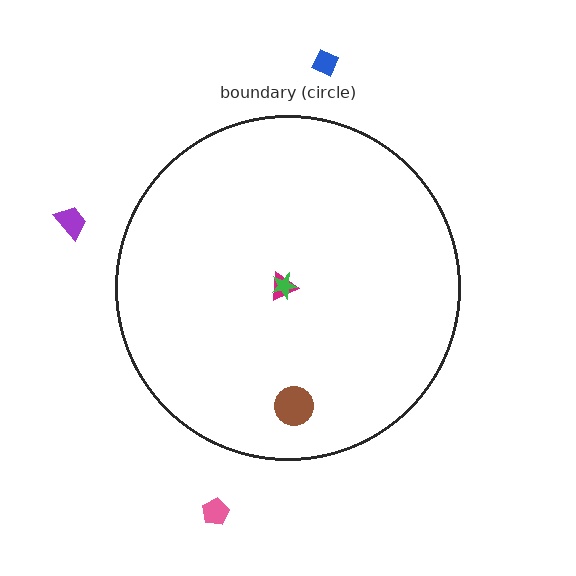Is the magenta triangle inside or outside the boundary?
Inside.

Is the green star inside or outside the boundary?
Inside.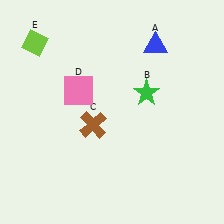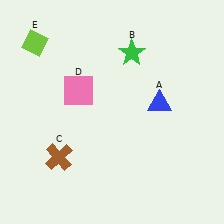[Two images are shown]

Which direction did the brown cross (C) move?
The brown cross (C) moved left.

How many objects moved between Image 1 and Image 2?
3 objects moved between the two images.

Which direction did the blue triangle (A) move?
The blue triangle (A) moved down.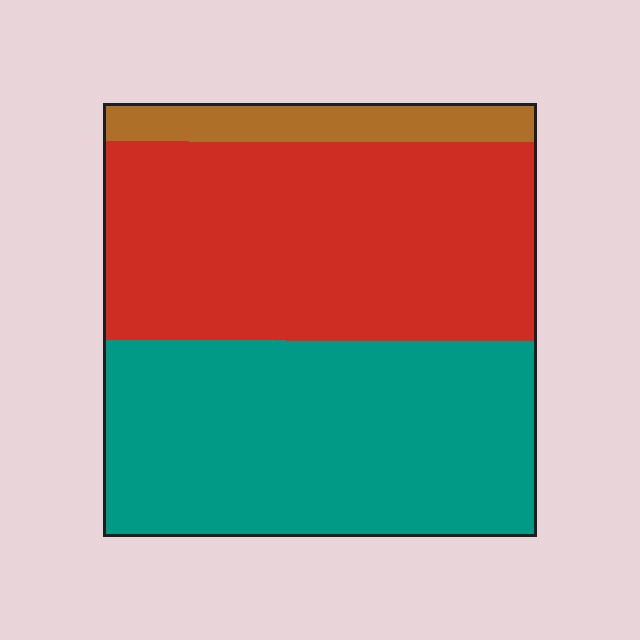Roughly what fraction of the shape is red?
Red covers around 45% of the shape.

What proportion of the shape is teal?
Teal covers 45% of the shape.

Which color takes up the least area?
Brown, at roughly 10%.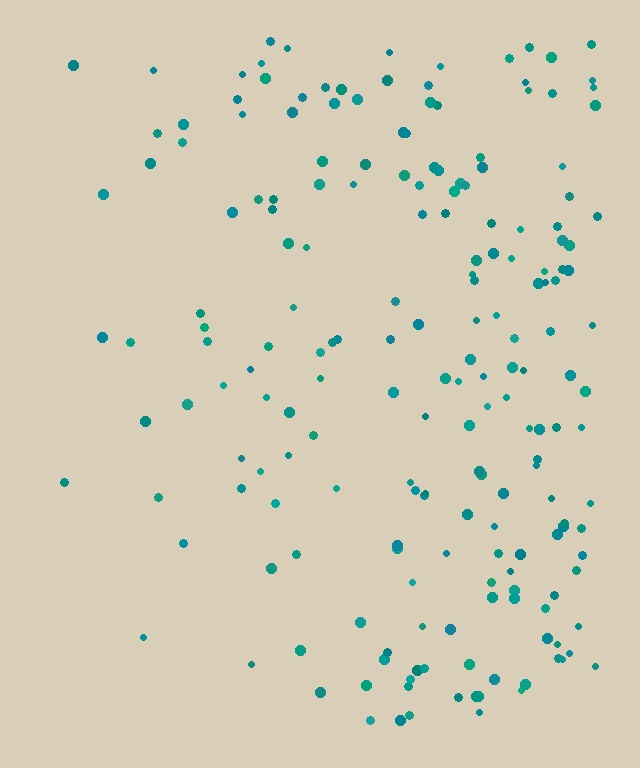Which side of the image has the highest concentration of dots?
The right.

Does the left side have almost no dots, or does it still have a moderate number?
Still a moderate number, just noticeably fewer than the right.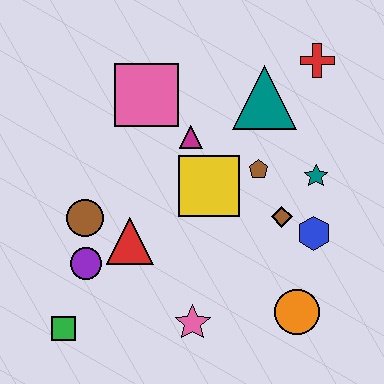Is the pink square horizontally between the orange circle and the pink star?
No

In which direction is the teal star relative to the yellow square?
The teal star is to the right of the yellow square.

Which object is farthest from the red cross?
The green square is farthest from the red cross.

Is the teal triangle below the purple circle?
No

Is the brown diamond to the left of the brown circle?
No